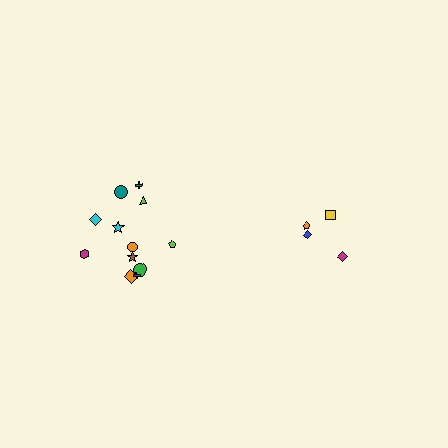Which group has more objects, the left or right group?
The left group.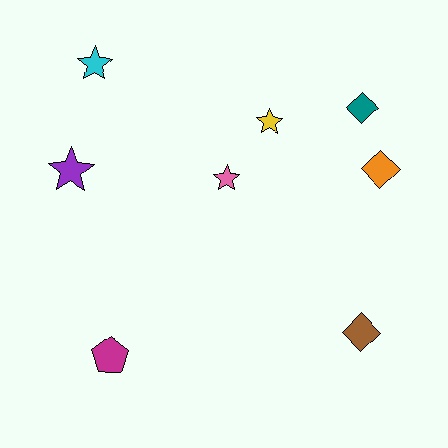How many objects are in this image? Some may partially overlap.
There are 8 objects.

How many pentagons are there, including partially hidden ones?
There is 1 pentagon.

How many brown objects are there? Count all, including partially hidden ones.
There is 1 brown object.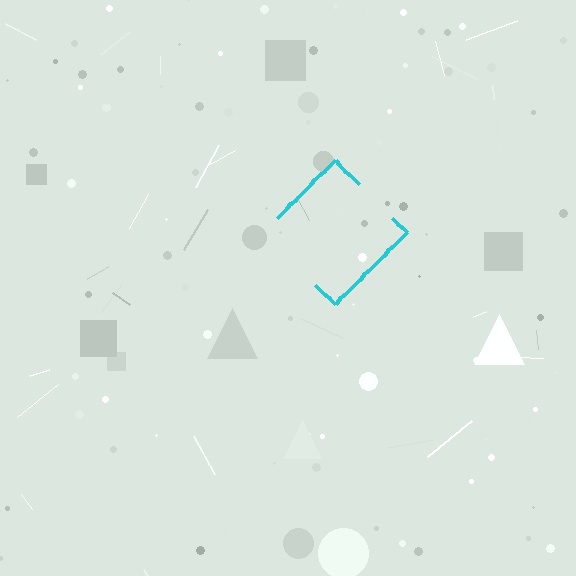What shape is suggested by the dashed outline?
The dashed outline suggests a diamond.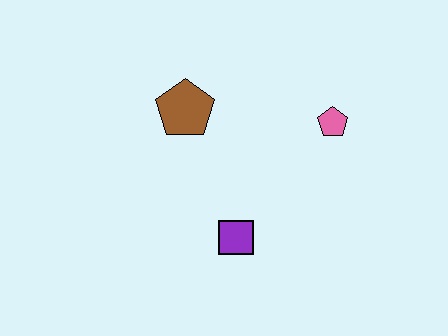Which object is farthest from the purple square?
The pink pentagon is farthest from the purple square.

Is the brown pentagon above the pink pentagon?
Yes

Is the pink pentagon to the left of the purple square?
No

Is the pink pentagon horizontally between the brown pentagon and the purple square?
No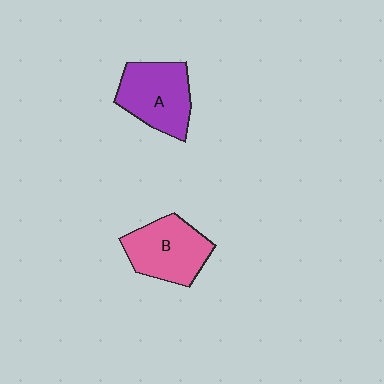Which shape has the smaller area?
Shape B (pink).